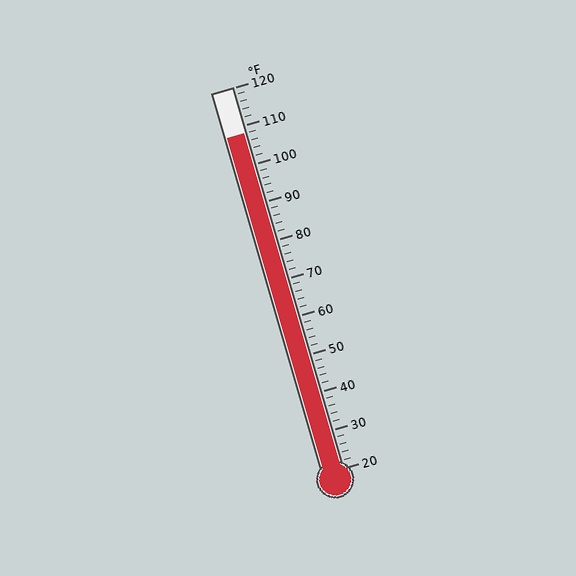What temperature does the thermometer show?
The thermometer shows approximately 108°F.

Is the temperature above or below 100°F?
The temperature is above 100°F.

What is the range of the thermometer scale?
The thermometer scale ranges from 20°F to 120°F.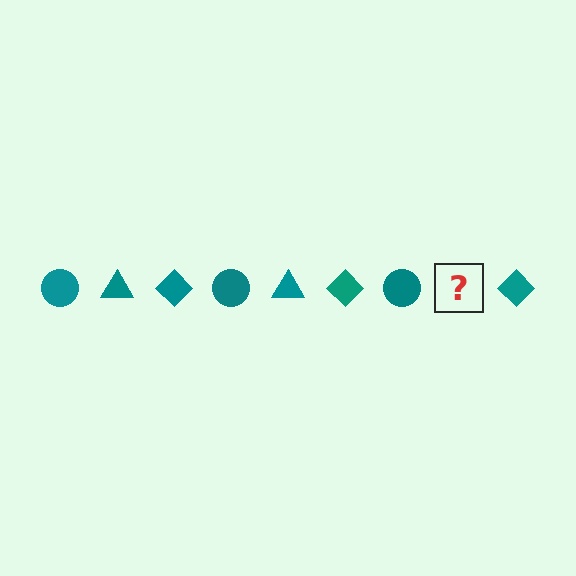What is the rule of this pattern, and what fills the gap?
The rule is that the pattern cycles through circle, triangle, diamond shapes in teal. The gap should be filled with a teal triangle.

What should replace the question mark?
The question mark should be replaced with a teal triangle.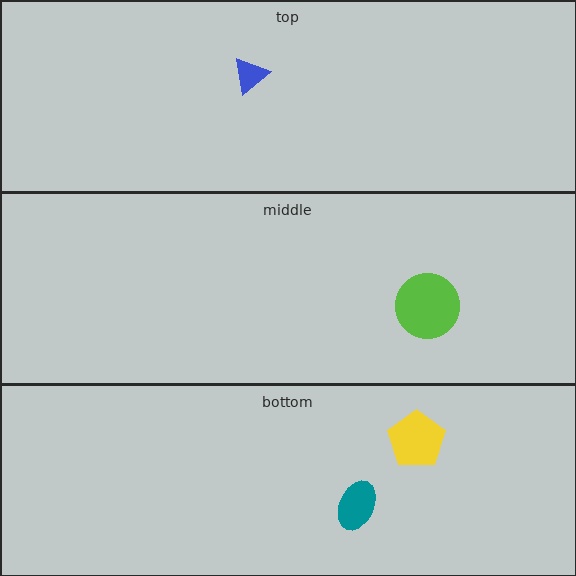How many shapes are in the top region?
1.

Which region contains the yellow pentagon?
The bottom region.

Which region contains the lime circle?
The middle region.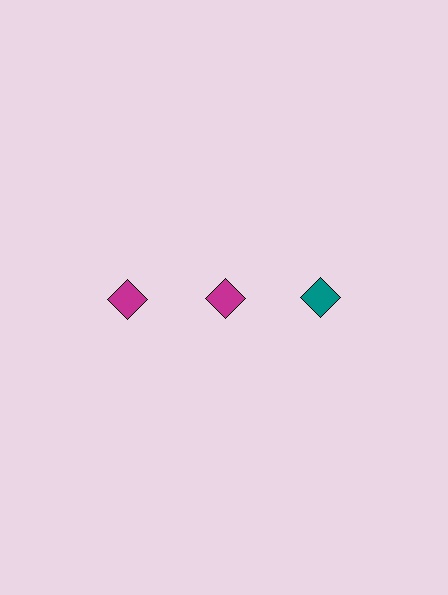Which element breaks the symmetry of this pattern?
The teal diamond in the top row, center column breaks the symmetry. All other shapes are magenta diamonds.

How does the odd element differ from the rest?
It has a different color: teal instead of magenta.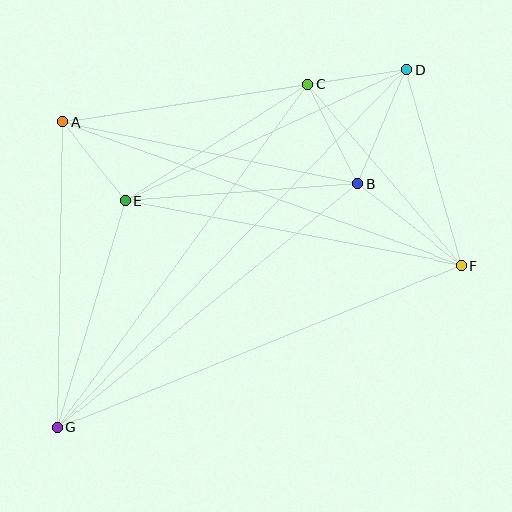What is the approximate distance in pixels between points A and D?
The distance between A and D is approximately 347 pixels.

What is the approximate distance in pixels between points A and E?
The distance between A and E is approximately 100 pixels.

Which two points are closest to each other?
Points C and D are closest to each other.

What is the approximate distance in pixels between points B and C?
The distance between B and C is approximately 111 pixels.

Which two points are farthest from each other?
Points D and G are farthest from each other.